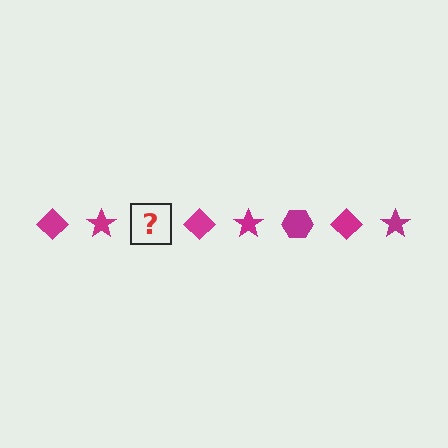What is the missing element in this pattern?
The missing element is a magenta hexagon.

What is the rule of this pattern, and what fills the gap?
The rule is that the pattern cycles through diamond, star, hexagon shapes in magenta. The gap should be filled with a magenta hexagon.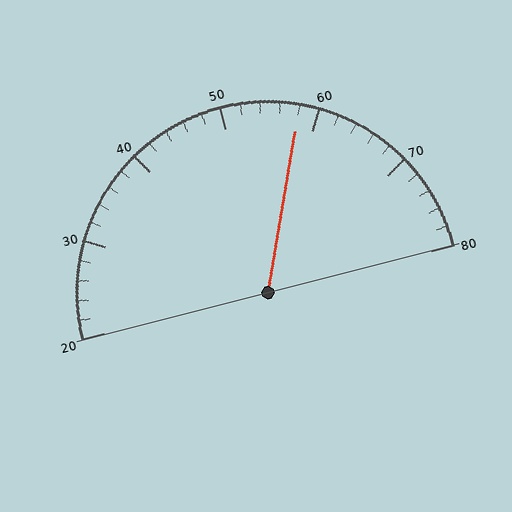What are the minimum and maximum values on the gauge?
The gauge ranges from 20 to 80.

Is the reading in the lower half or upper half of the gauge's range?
The reading is in the upper half of the range (20 to 80).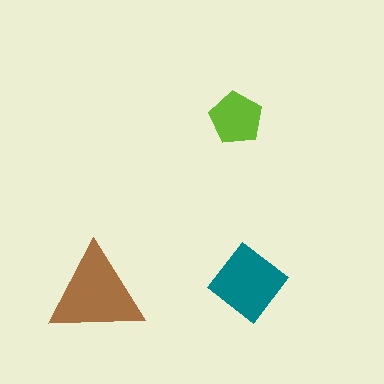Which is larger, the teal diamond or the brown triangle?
The brown triangle.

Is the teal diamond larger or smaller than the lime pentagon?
Larger.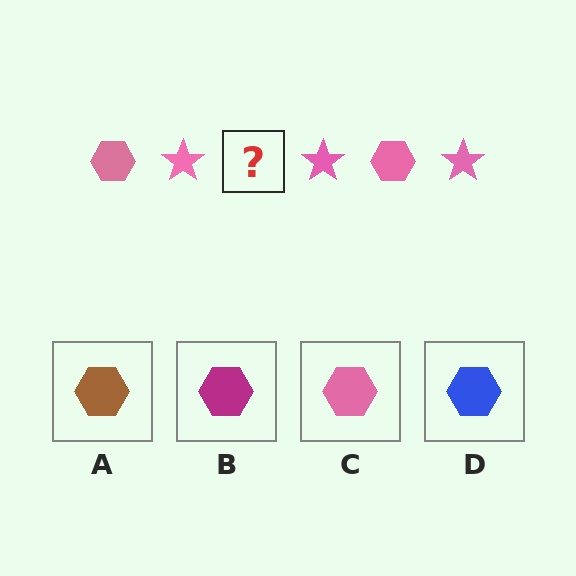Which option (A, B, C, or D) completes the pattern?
C.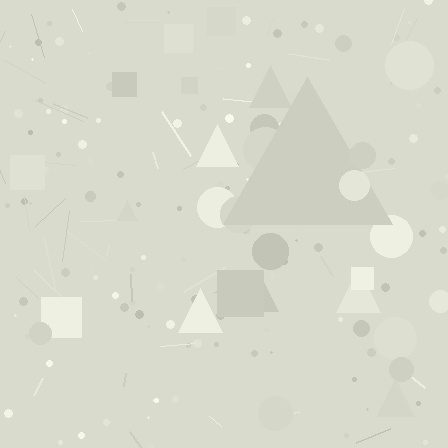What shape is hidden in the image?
A triangle is hidden in the image.